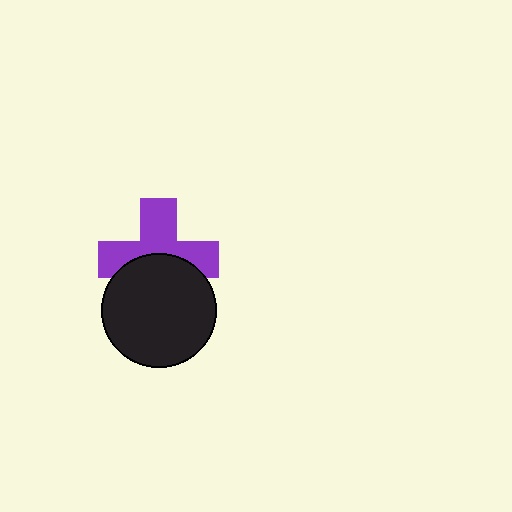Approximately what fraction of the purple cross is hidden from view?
Roughly 42% of the purple cross is hidden behind the black circle.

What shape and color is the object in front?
The object in front is a black circle.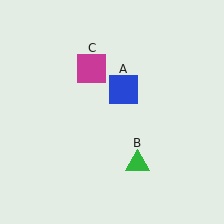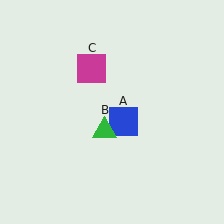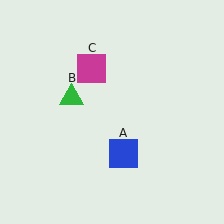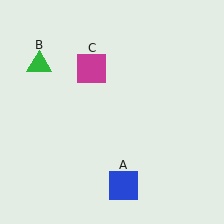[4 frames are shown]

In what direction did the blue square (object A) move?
The blue square (object A) moved down.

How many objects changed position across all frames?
2 objects changed position: blue square (object A), green triangle (object B).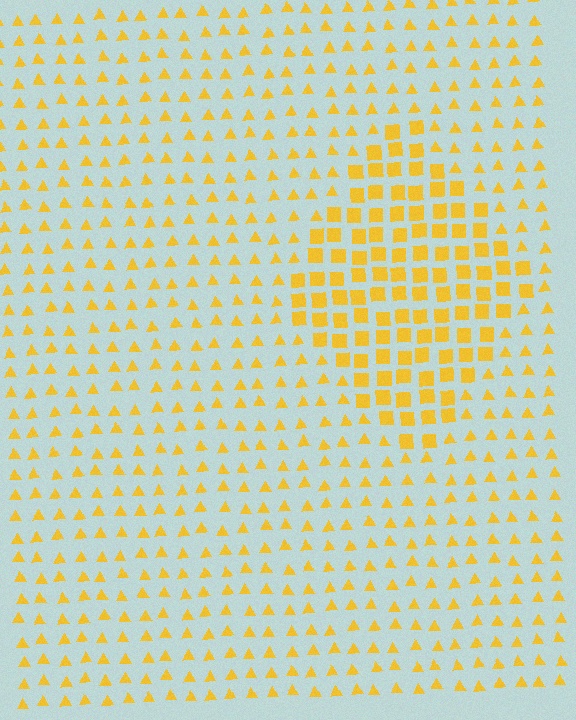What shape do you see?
I see a diamond.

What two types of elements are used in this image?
The image uses squares inside the diamond region and triangles outside it.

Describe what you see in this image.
The image is filled with small yellow elements arranged in a uniform grid. A diamond-shaped region contains squares, while the surrounding area contains triangles. The boundary is defined purely by the change in element shape.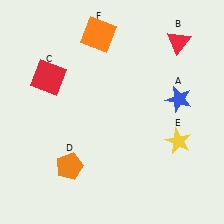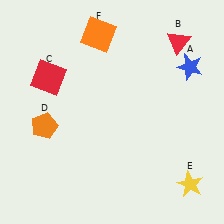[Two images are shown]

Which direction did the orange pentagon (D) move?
The orange pentagon (D) moved up.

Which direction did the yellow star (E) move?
The yellow star (E) moved down.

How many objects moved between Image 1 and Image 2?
3 objects moved between the two images.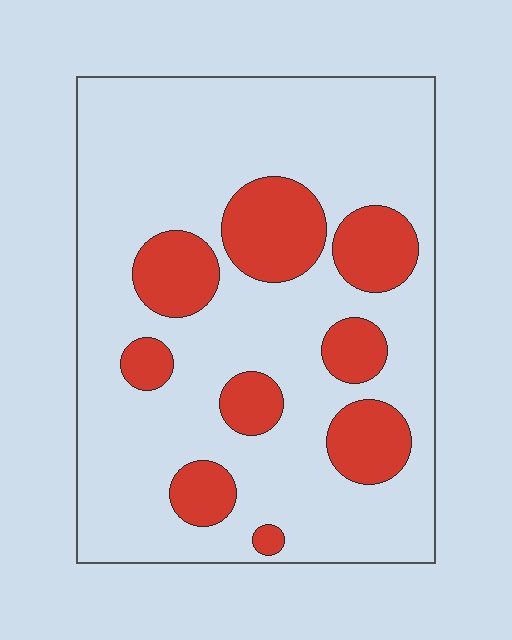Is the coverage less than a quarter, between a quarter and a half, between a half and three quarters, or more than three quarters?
Less than a quarter.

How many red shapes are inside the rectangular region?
9.